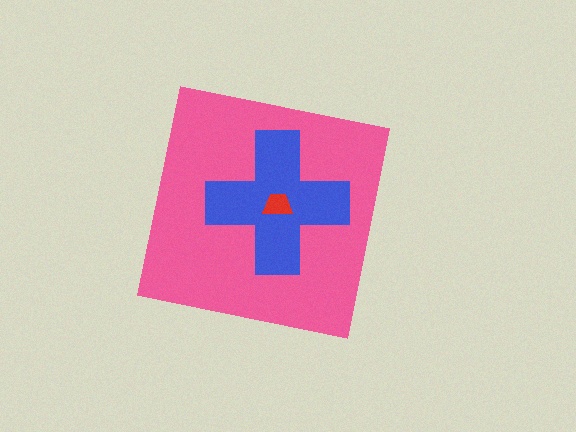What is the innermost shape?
The red trapezoid.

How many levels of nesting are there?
3.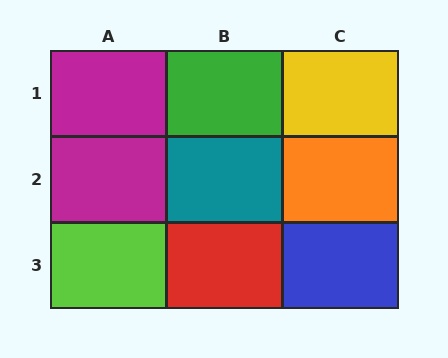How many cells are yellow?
1 cell is yellow.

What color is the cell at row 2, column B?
Teal.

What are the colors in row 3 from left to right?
Lime, red, blue.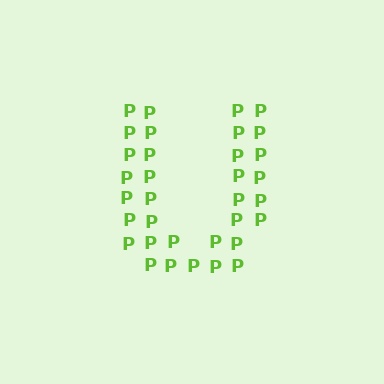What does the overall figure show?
The overall figure shows the letter U.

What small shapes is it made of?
It is made of small letter P's.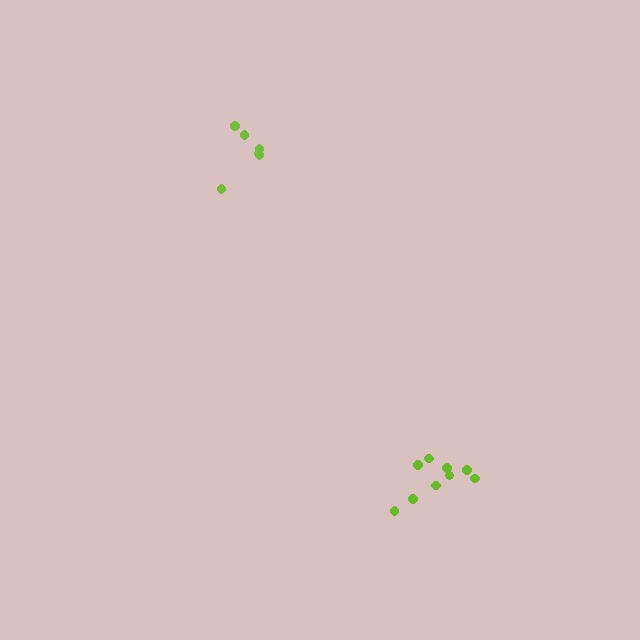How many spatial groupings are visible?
There are 2 spatial groupings.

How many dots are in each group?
Group 1: 6 dots, Group 2: 9 dots (15 total).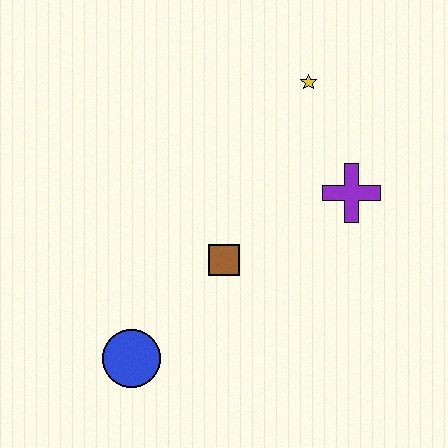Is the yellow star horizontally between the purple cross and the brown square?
Yes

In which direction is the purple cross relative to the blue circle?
The purple cross is to the right of the blue circle.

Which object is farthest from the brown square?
The yellow star is farthest from the brown square.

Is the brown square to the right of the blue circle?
Yes